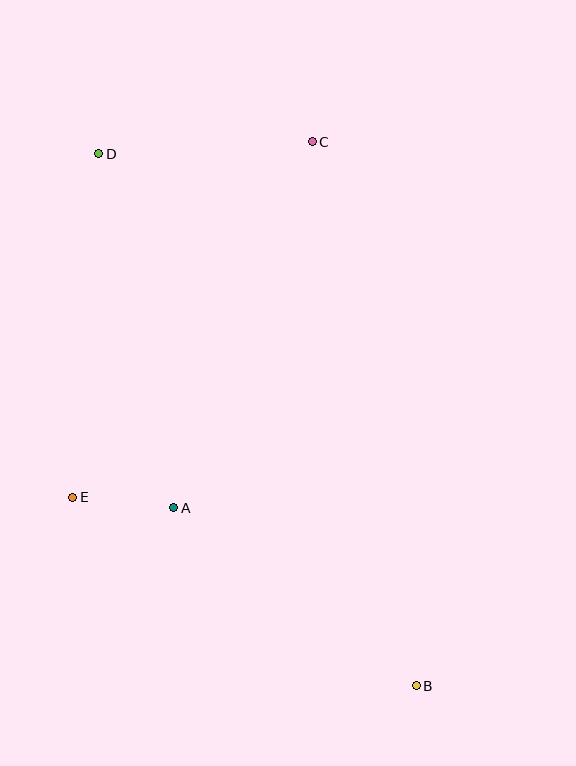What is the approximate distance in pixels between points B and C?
The distance between B and C is approximately 554 pixels.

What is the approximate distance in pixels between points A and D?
The distance between A and D is approximately 362 pixels.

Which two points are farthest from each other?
Points B and D are farthest from each other.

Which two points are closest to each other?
Points A and E are closest to each other.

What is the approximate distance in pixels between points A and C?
The distance between A and C is approximately 392 pixels.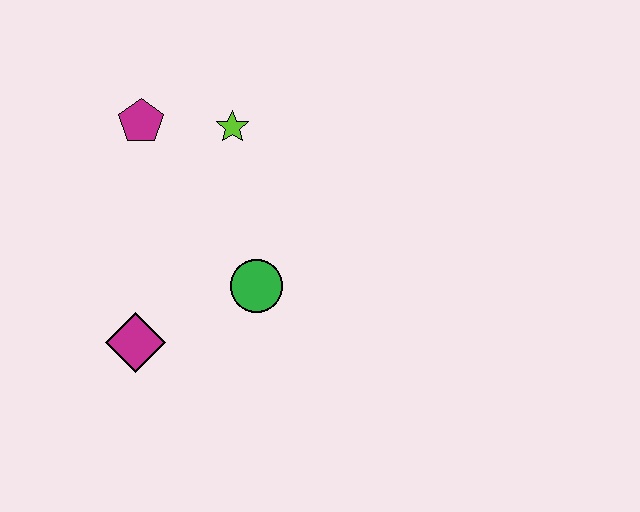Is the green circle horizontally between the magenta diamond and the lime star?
No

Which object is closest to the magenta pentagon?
The lime star is closest to the magenta pentagon.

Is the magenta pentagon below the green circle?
No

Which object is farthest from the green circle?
The magenta pentagon is farthest from the green circle.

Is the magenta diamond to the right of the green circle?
No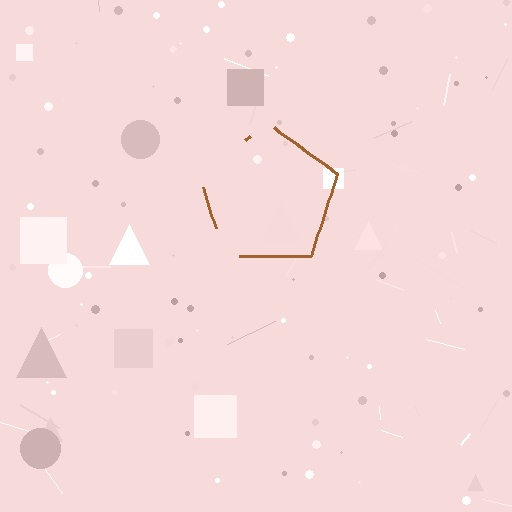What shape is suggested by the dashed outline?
The dashed outline suggests a pentagon.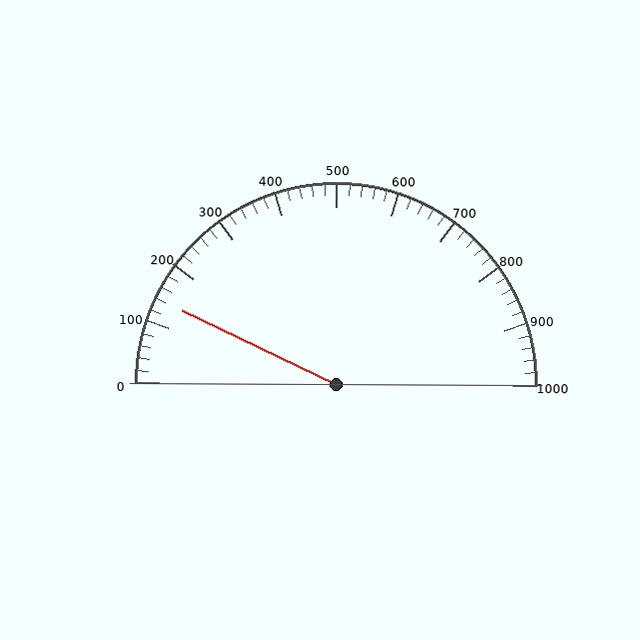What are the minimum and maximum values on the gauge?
The gauge ranges from 0 to 1000.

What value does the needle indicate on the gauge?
The needle indicates approximately 140.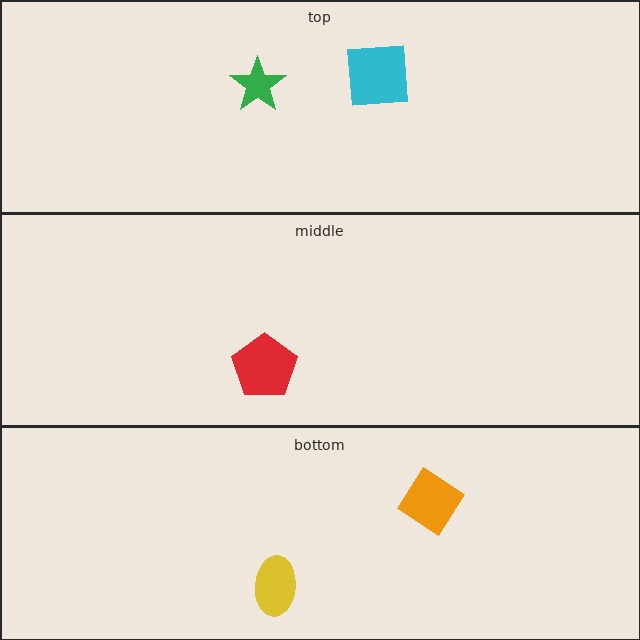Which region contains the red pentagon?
The middle region.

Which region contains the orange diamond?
The bottom region.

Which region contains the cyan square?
The top region.